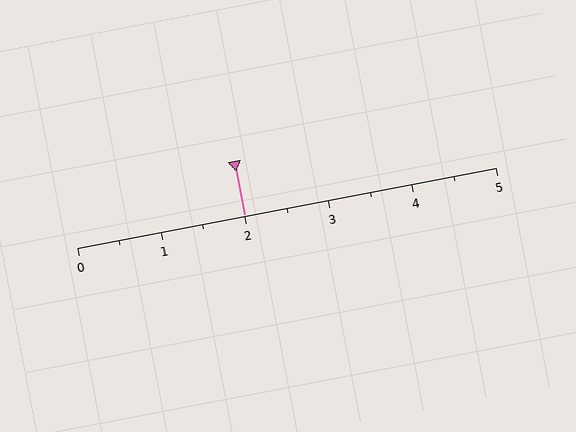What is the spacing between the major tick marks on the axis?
The major ticks are spaced 1 apart.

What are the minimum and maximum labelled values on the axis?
The axis runs from 0 to 5.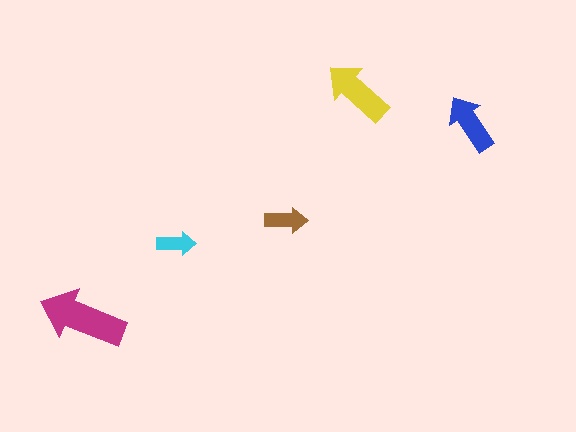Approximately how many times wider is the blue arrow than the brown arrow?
About 1.5 times wider.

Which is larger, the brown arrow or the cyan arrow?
The brown one.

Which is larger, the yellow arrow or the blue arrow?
The yellow one.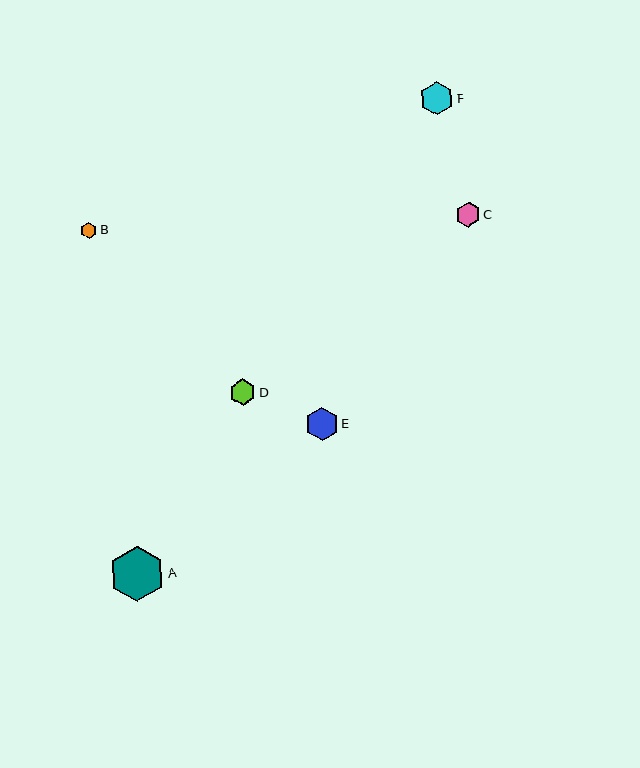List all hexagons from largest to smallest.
From largest to smallest: A, E, F, D, C, B.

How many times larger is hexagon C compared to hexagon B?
Hexagon C is approximately 1.5 times the size of hexagon B.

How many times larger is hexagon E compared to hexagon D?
Hexagon E is approximately 1.3 times the size of hexagon D.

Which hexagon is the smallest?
Hexagon B is the smallest with a size of approximately 16 pixels.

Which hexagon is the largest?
Hexagon A is the largest with a size of approximately 56 pixels.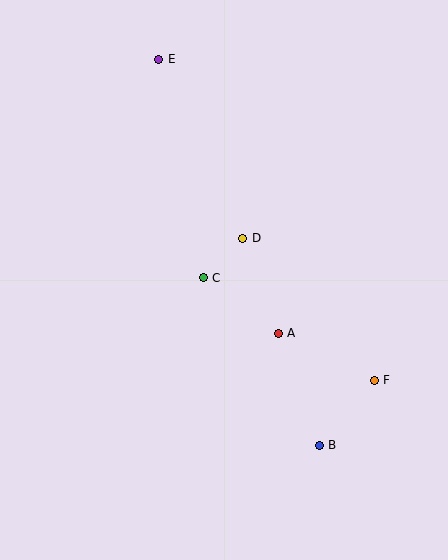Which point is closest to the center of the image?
Point C at (203, 278) is closest to the center.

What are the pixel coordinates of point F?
Point F is at (374, 380).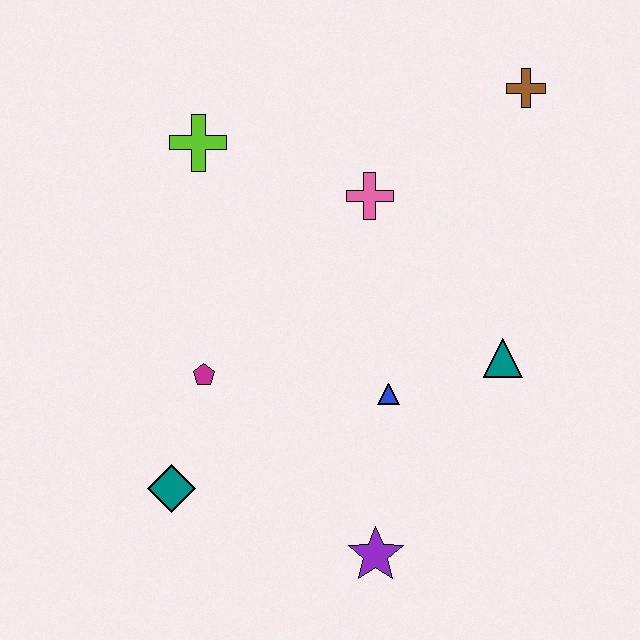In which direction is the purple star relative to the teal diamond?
The purple star is to the right of the teal diamond.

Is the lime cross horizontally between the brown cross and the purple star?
No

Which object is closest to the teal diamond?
The magenta pentagon is closest to the teal diamond.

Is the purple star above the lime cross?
No